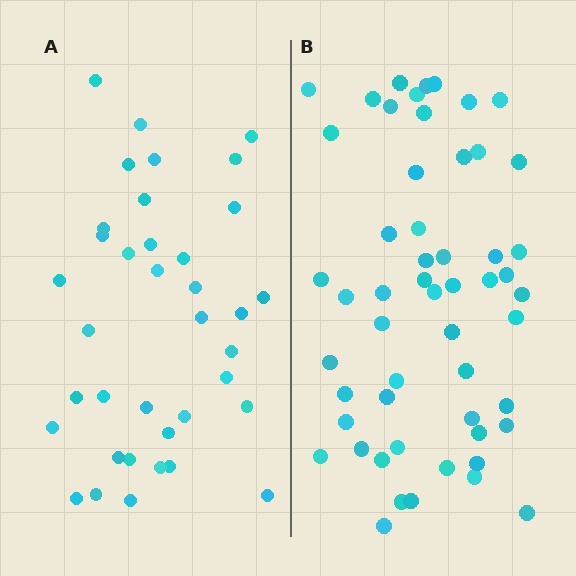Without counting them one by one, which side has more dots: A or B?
Region B (the right region) has more dots.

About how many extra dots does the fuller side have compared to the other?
Region B has approximately 15 more dots than region A.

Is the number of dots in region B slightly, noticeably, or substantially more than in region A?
Region B has substantially more. The ratio is roughly 1.5 to 1.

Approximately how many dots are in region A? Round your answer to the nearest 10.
About 40 dots. (The exact count is 37, which rounds to 40.)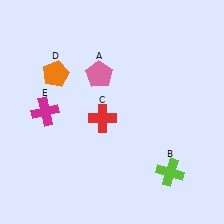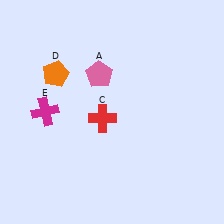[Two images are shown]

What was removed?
The lime cross (B) was removed in Image 2.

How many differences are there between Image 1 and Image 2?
There is 1 difference between the two images.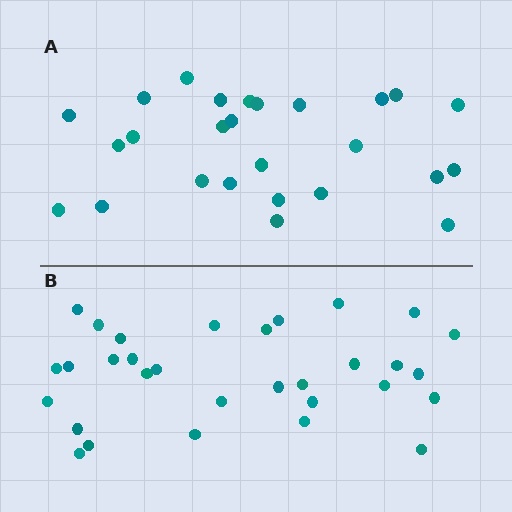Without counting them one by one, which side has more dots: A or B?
Region B (the bottom region) has more dots.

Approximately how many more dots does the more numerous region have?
Region B has about 5 more dots than region A.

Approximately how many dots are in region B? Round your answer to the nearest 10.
About 30 dots. (The exact count is 31, which rounds to 30.)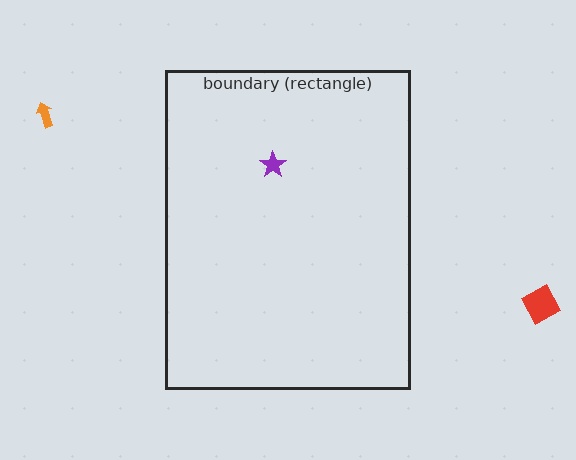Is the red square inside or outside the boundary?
Outside.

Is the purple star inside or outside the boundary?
Inside.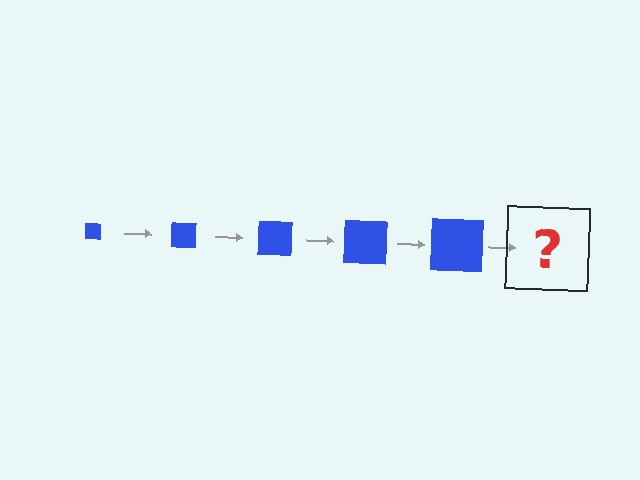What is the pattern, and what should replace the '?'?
The pattern is that the square gets progressively larger each step. The '?' should be a blue square, larger than the previous one.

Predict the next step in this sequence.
The next step is a blue square, larger than the previous one.